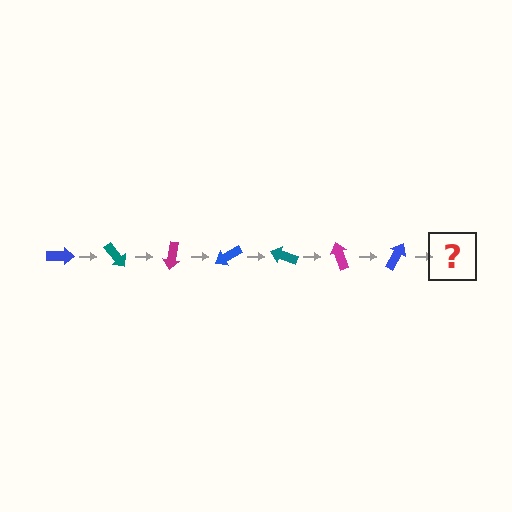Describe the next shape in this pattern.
It should be a teal arrow, rotated 350 degrees from the start.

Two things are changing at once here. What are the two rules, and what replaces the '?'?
The two rules are that it rotates 50 degrees each step and the color cycles through blue, teal, and magenta. The '?' should be a teal arrow, rotated 350 degrees from the start.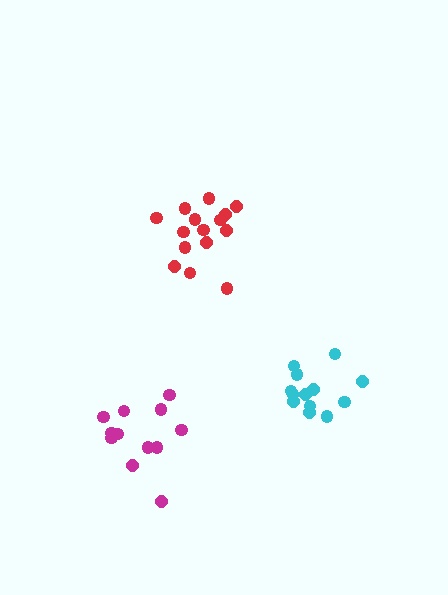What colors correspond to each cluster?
The clusters are colored: cyan, red, magenta.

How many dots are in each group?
Group 1: 13 dots, Group 2: 15 dots, Group 3: 12 dots (40 total).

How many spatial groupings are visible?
There are 3 spatial groupings.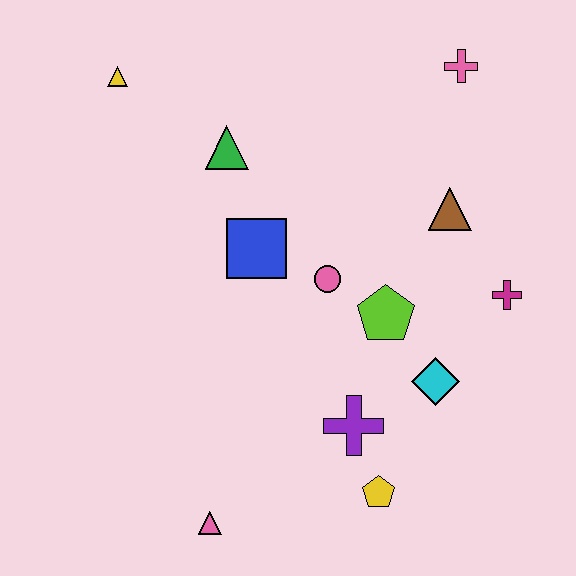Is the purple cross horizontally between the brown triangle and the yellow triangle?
Yes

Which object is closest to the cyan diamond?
The lime pentagon is closest to the cyan diamond.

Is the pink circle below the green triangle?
Yes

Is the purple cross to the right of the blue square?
Yes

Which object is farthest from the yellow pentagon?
The yellow triangle is farthest from the yellow pentagon.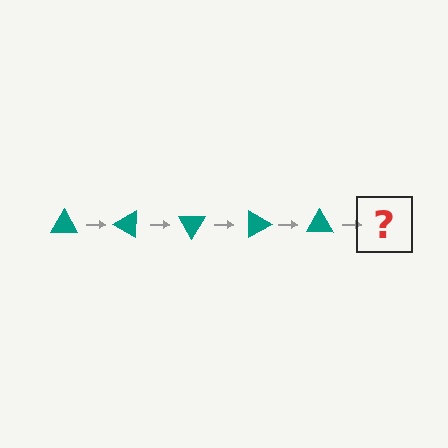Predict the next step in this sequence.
The next step is a teal triangle rotated 150 degrees.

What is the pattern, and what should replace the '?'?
The pattern is that the triangle rotates 30 degrees each step. The '?' should be a teal triangle rotated 150 degrees.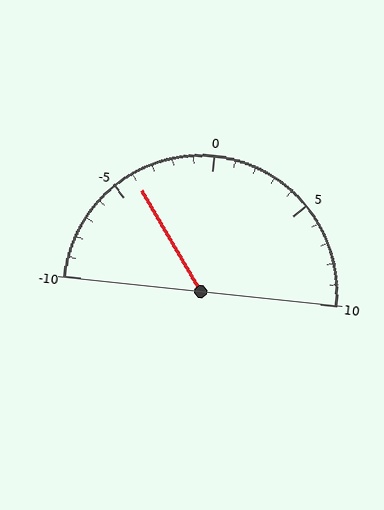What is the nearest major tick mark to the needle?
The nearest major tick mark is -5.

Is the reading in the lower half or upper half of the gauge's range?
The reading is in the lower half of the range (-10 to 10).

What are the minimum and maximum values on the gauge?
The gauge ranges from -10 to 10.